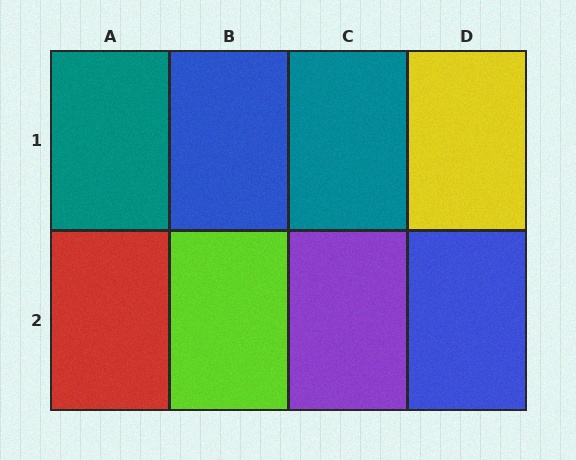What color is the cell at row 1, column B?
Blue.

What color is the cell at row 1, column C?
Teal.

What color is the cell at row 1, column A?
Teal.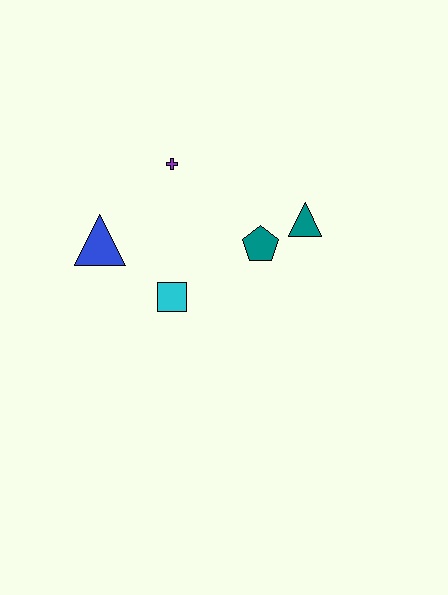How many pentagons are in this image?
There is 1 pentagon.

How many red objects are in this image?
There are no red objects.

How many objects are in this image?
There are 5 objects.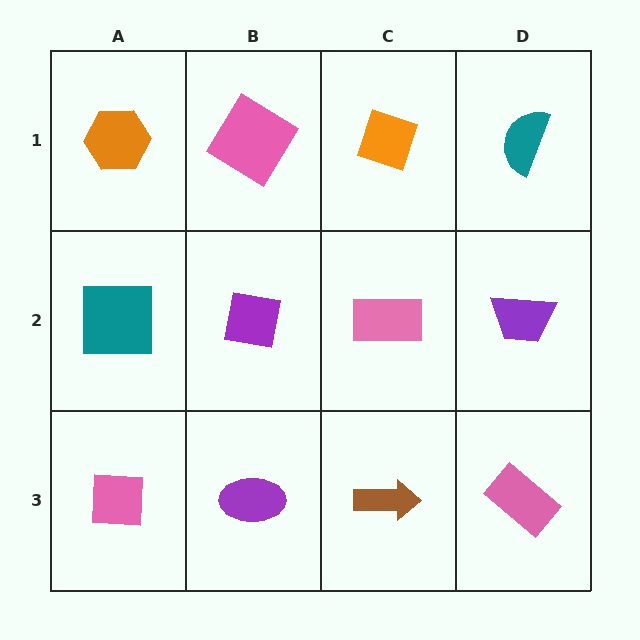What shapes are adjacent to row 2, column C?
An orange diamond (row 1, column C), a brown arrow (row 3, column C), a purple square (row 2, column B), a purple trapezoid (row 2, column D).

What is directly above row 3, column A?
A teal square.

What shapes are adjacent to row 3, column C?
A pink rectangle (row 2, column C), a purple ellipse (row 3, column B), a pink rectangle (row 3, column D).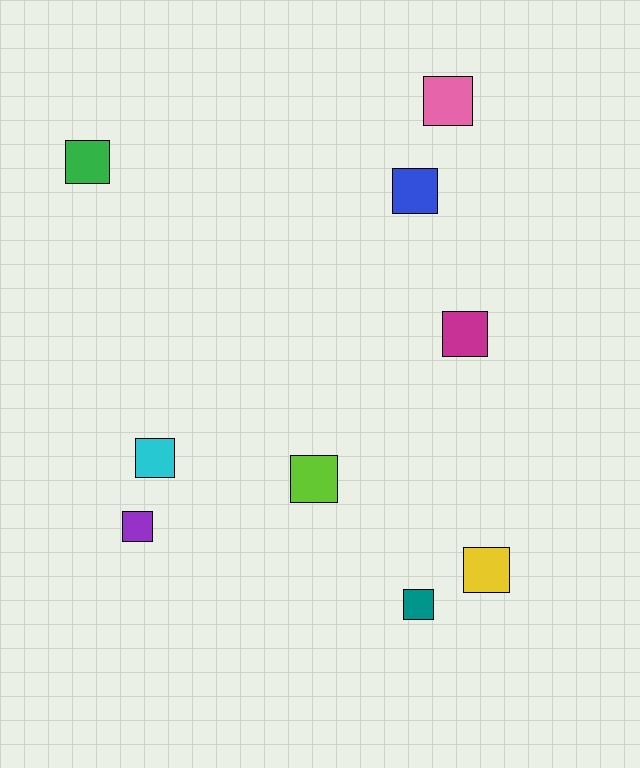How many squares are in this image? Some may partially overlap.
There are 9 squares.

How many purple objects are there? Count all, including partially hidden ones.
There is 1 purple object.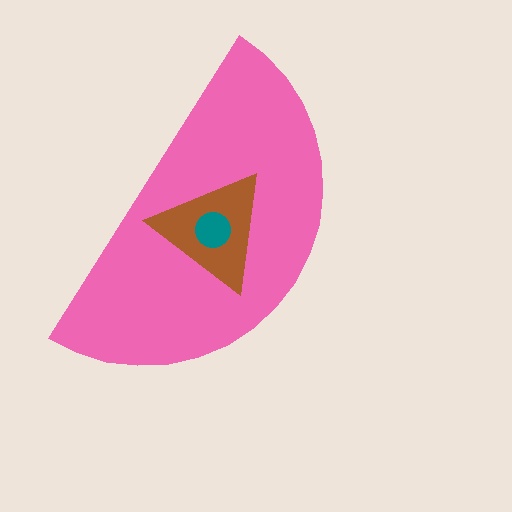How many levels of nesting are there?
3.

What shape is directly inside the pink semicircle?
The brown triangle.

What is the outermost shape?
The pink semicircle.